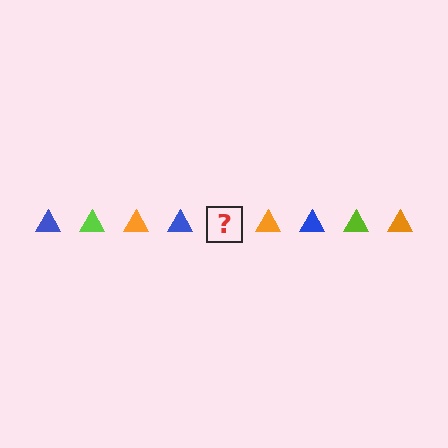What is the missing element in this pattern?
The missing element is a lime triangle.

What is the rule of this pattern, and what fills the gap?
The rule is that the pattern cycles through blue, lime, orange triangles. The gap should be filled with a lime triangle.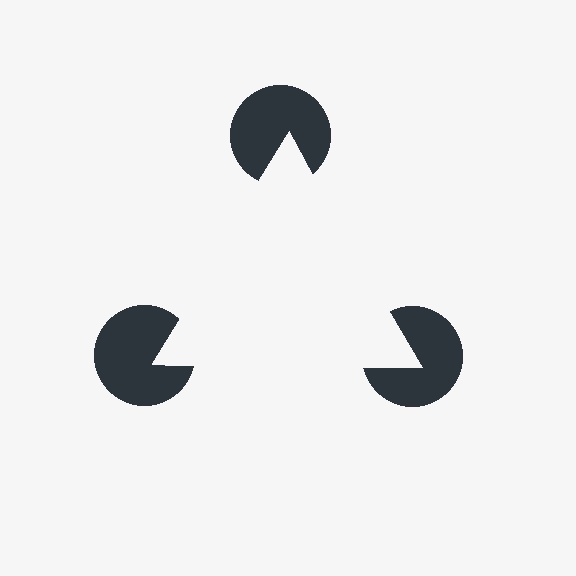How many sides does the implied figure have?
3 sides.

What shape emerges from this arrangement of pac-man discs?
An illusory triangle — its edges are inferred from the aligned wedge cuts in the pac-man discs, not physically drawn.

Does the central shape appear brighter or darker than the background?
It typically appears slightly brighter than the background, even though no actual brightness change is drawn.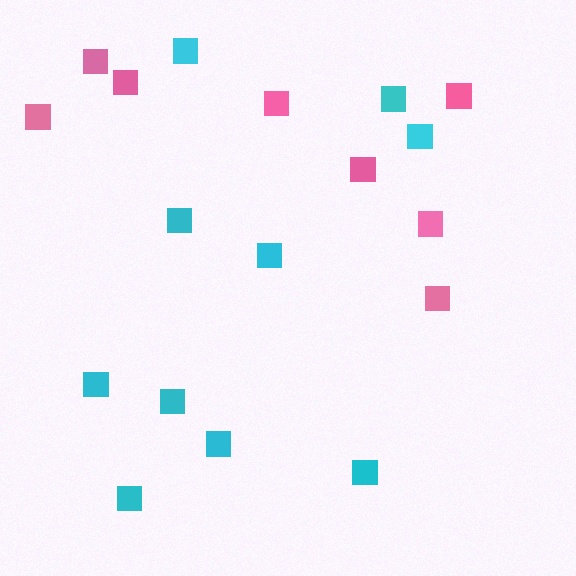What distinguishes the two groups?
There are 2 groups: one group of cyan squares (10) and one group of pink squares (8).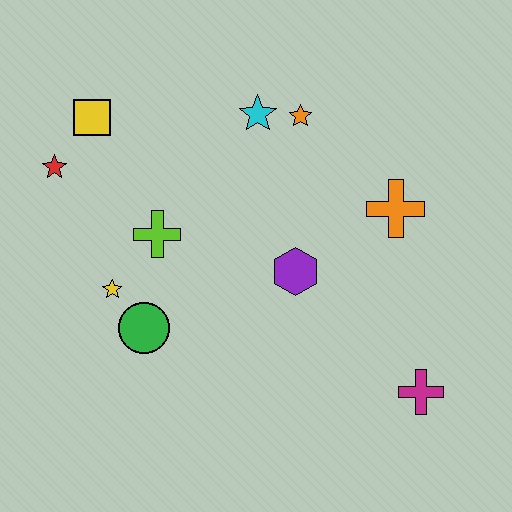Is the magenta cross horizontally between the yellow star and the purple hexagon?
No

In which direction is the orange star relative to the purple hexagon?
The orange star is above the purple hexagon.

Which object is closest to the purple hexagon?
The orange cross is closest to the purple hexagon.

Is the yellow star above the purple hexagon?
No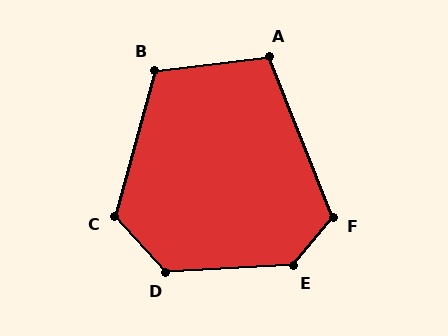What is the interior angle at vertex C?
Approximately 122 degrees (obtuse).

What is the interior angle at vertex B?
Approximately 112 degrees (obtuse).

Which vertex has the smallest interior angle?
A, at approximately 105 degrees.